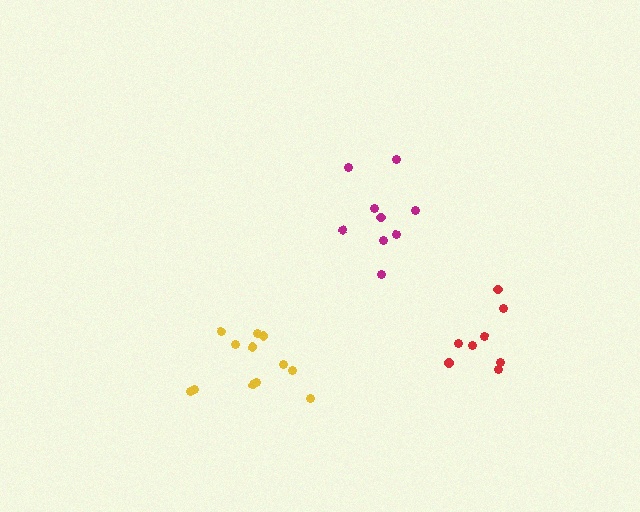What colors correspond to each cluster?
The clusters are colored: yellow, magenta, red.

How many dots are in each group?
Group 1: 12 dots, Group 2: 9 dots, Group 3: 8 dots (29 total).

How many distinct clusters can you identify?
There are 3 distinct clusters.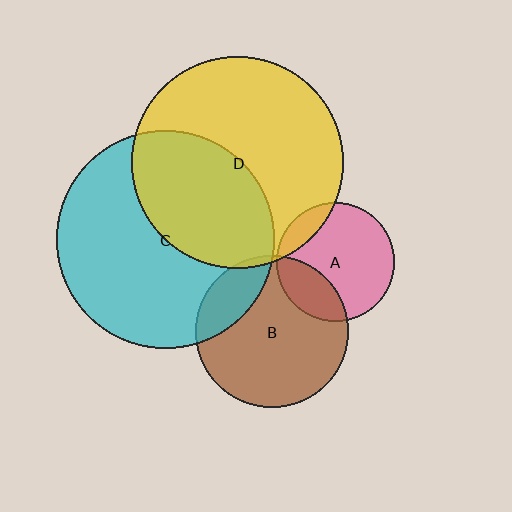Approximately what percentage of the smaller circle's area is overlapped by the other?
Approximately 40%.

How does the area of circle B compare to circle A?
Approximately 1.6 times.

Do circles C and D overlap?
Yes.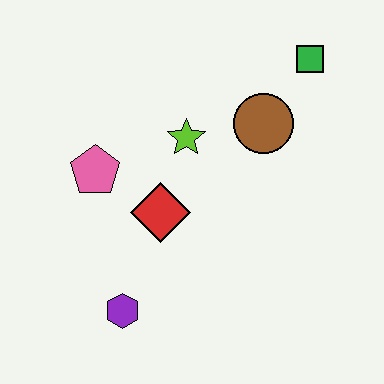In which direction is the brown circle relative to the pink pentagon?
The brown circle is to the right of the pink pentagon.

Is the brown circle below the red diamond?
No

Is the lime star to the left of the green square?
Yes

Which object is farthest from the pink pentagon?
The green square is farthest from the pink pentagon.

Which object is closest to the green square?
The brown circle is closest to the green square.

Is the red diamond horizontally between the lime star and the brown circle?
No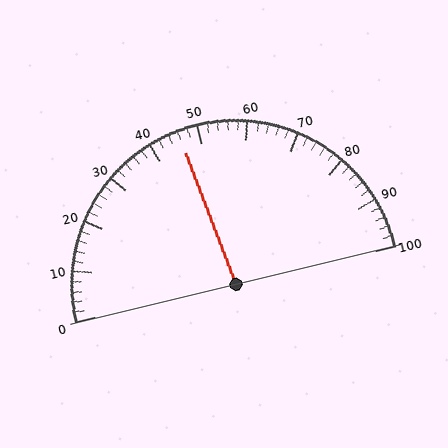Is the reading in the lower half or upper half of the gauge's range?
The reading is in the lower half of the range (0 to 100).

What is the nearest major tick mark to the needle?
The nearest major tick mark is 50.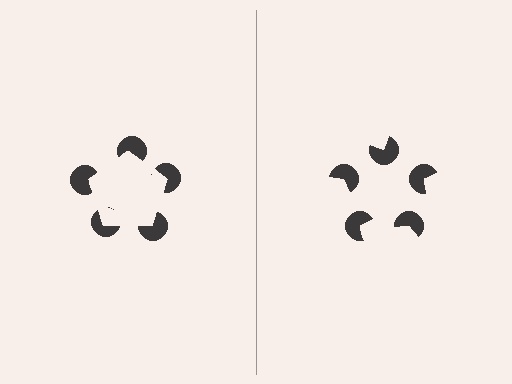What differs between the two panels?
The pac-man discs are positioned identically on both sides; only the wedge orientations differ. On the left they align to a pentagon; on the right they are misaligned.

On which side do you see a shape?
An illusory pentagon appears on the left side. On the right side the wedge cuts are rotated, so no coherent shape forms.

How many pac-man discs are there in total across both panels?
10 — 5 on each side.